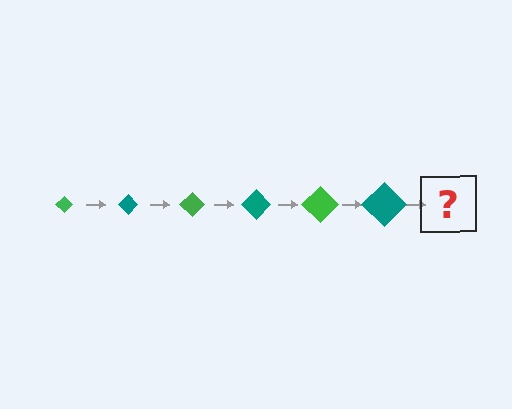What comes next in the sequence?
The next element should be a green diamond, larger than the previous one.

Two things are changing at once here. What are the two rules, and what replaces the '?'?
The two rules are that the diamond grows larger each step and the color cycles through green and teal. The '?' should be a green diamond, larger than the previous one.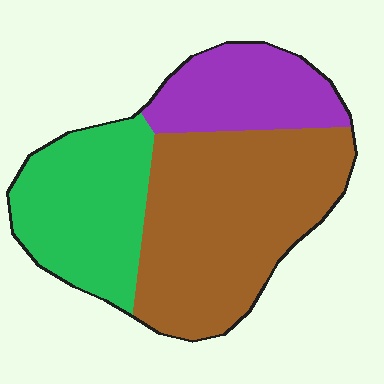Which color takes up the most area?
Brown, at roughly 50%.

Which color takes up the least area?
Purple, at roughly 20%.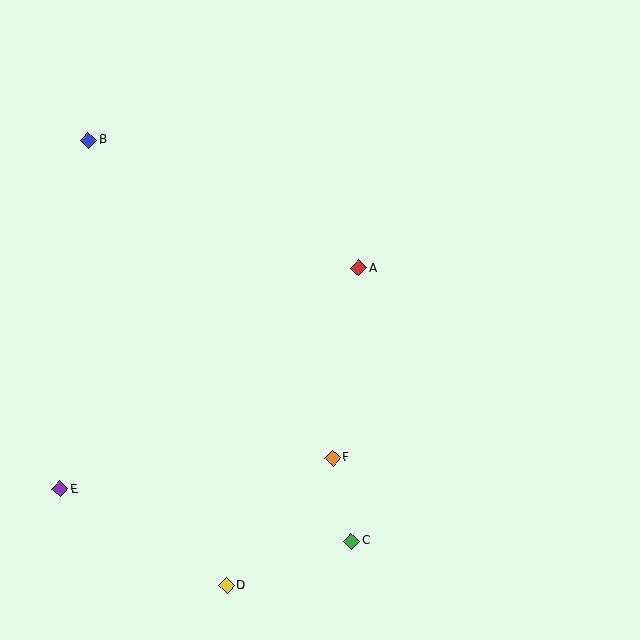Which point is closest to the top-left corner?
Point B is closest to the top-left corner.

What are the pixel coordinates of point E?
Point E is at (60, 489).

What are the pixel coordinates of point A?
Point A is at (359, 268).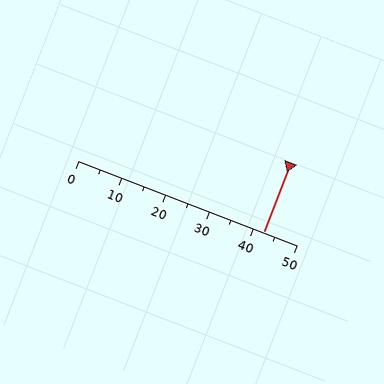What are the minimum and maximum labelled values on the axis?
The axis runs from 0 to 50.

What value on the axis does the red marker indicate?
The marker indicates approximately 42.5.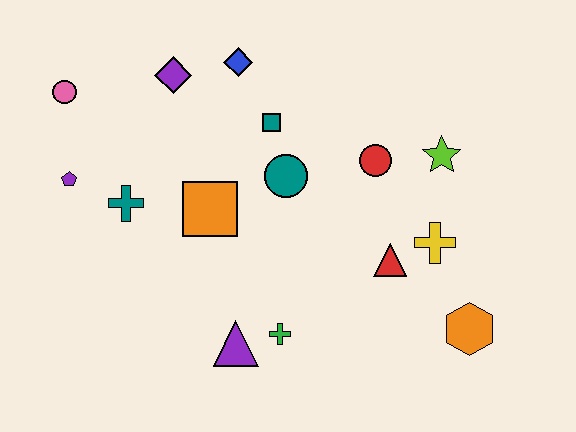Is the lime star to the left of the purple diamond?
No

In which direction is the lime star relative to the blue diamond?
The lime star is to the right of the blue diamond.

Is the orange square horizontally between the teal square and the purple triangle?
No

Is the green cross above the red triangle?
No